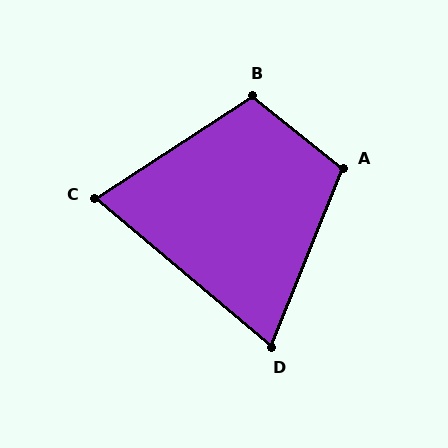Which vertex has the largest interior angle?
B, at approximately 108 degrees.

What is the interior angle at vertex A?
Approximately 107 degrees (obtuse).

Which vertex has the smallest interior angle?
D, at approximately 72 degrees.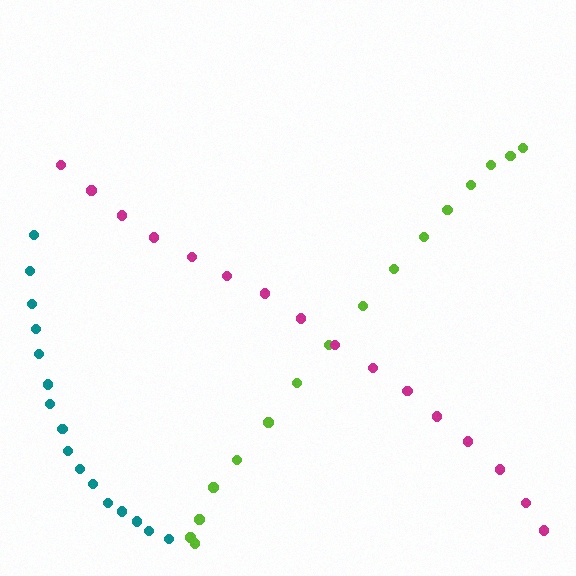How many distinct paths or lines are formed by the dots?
There are 3 distinct paths.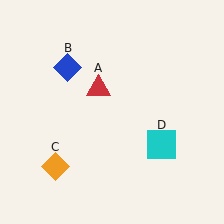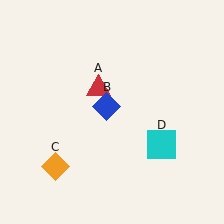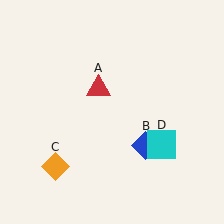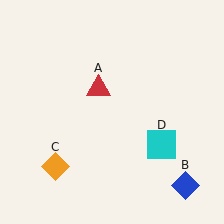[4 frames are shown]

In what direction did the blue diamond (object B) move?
The blue diamond (object B) moved down and to the right.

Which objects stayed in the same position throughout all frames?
Red triangle (object A) and orange diamond (object C) and cyan square (object D) remained stationary.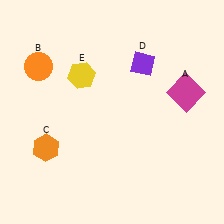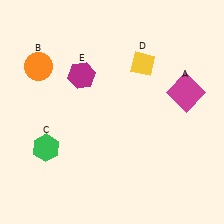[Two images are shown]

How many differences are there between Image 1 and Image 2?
There are 3 differences between the two images.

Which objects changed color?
C changed from orange to green. D changed from purple to yellow. E changed from yellow to magenta.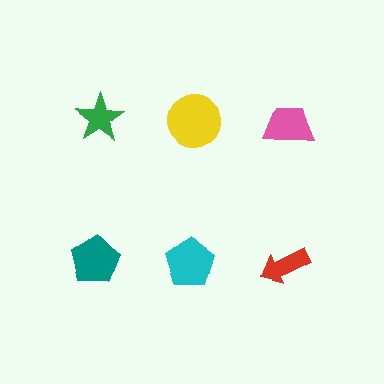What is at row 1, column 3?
A pink trapezoid.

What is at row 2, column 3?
A red arrow.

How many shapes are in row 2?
3 shapes.